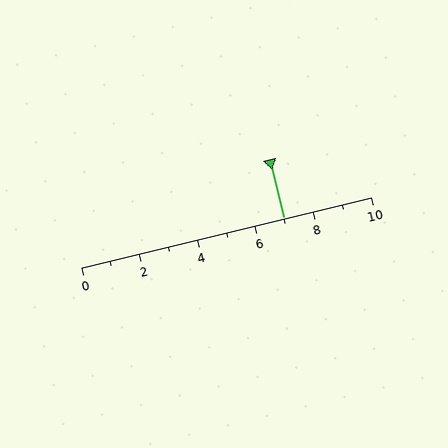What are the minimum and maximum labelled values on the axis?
The axis runs from 0 to 10.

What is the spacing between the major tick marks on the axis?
The major ticks are spaced 2 apart.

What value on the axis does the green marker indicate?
The marker indicates approximately 7.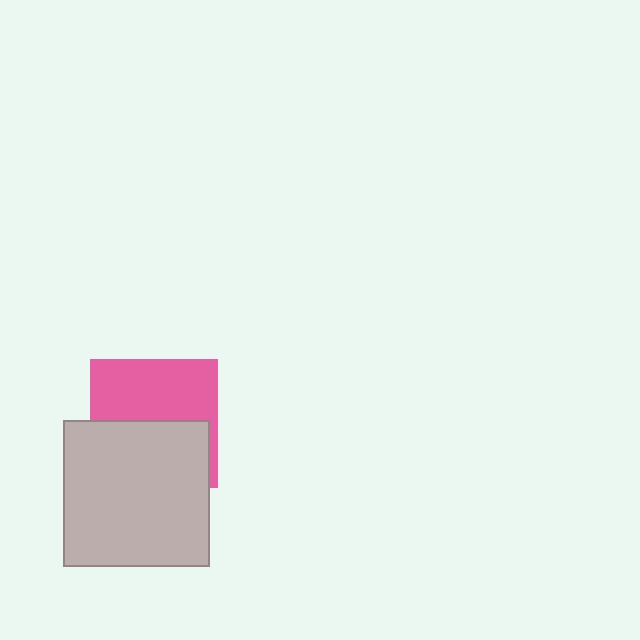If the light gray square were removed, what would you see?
You would see the complete pink square.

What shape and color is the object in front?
The object in front is a light gray square.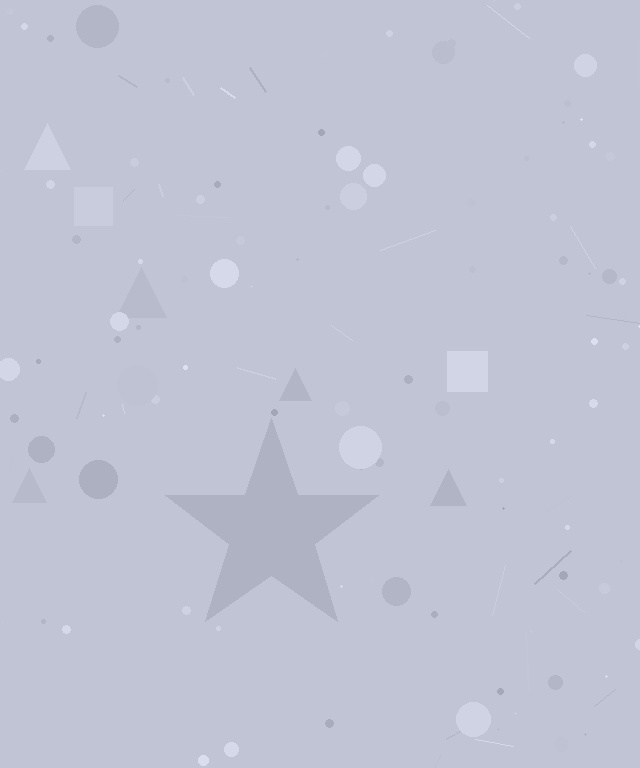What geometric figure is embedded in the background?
A star is embedded in the background.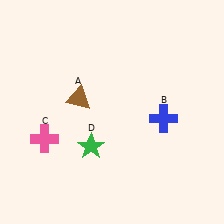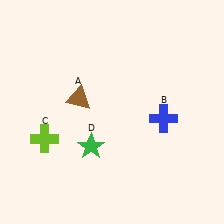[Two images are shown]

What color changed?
The cross (C) changed from pink in Image 1 to lime in Image 2.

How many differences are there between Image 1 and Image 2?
There is 1 difference between the two images.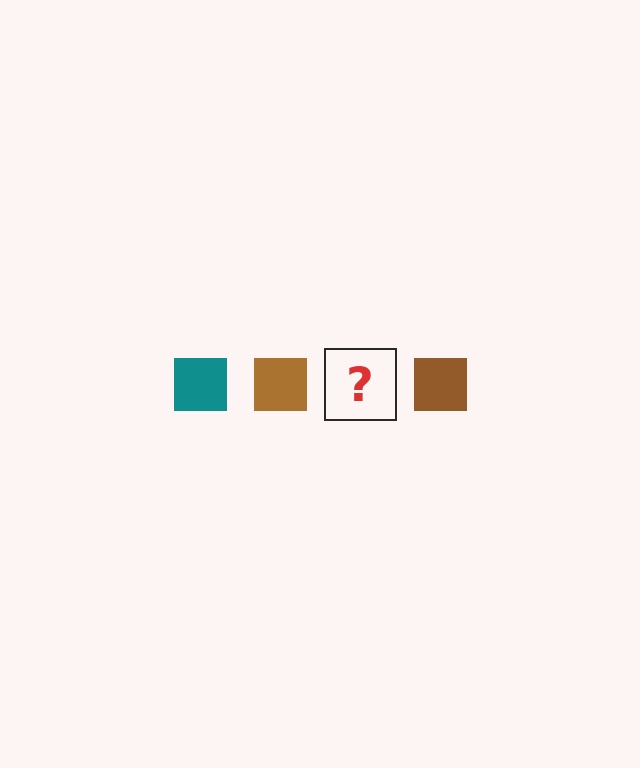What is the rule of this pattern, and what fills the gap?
The rule is that the pattern cycles through teal, brown squares. The gap should be filled with a teal square.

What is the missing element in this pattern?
The missing element is a teal square.